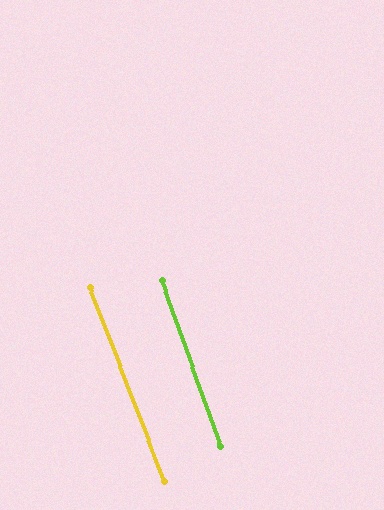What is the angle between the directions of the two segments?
Approximately 1 degree.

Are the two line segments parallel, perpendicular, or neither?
Parallel — their directions differ by only 1.5°.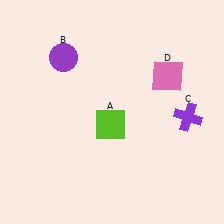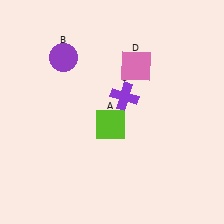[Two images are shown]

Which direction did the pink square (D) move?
The pink square (D) moved left.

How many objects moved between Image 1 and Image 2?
2 objects moved between the two images.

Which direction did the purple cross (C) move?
The purple cross (C) moved left.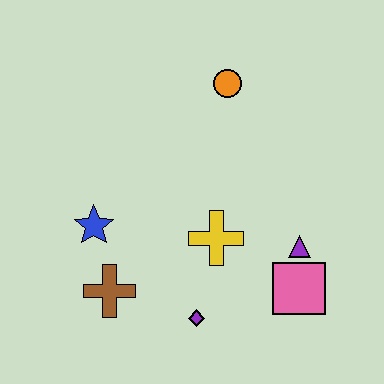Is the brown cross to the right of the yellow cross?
No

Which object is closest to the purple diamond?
The yellow cross is closest to the purple diamond.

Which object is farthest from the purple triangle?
The blue star is farthest from the purple triangle.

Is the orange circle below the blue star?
No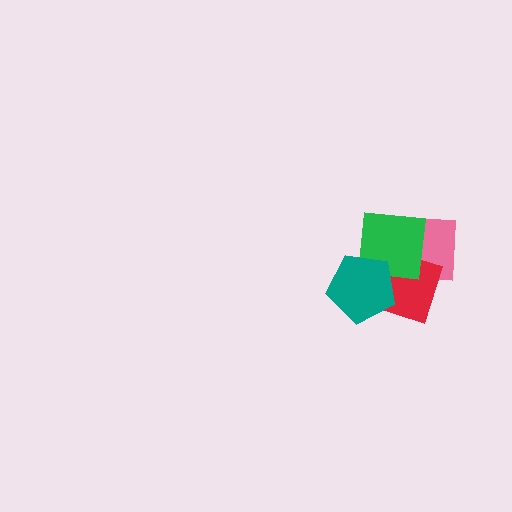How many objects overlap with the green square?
3 objects overlap with the green square.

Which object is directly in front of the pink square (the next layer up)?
The red diamond is directly in front of the pink square.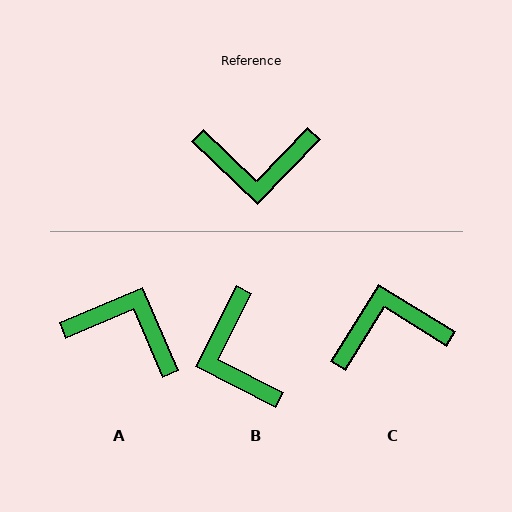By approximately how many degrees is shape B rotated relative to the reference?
Approximately 73 degrees clockwise.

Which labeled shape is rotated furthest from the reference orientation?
C, about 168 degrees away.